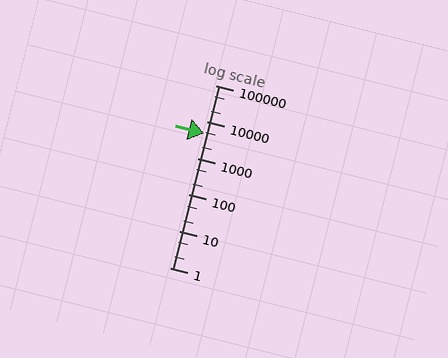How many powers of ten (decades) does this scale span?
The scale spans 5 decades, from 1 to 100000.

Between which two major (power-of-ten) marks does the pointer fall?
The pointer is between 1000 and 10000.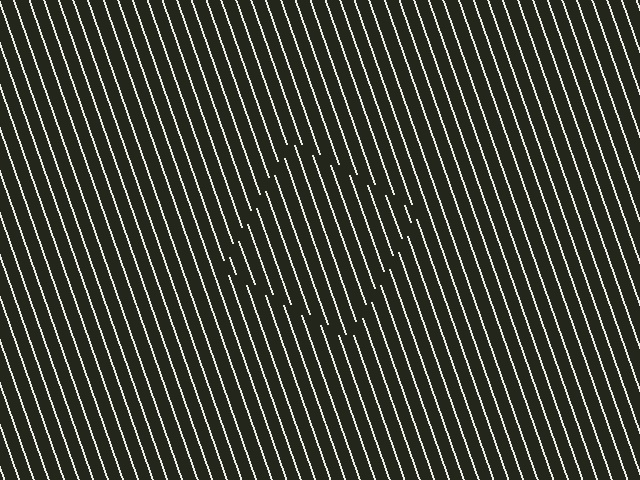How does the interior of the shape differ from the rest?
The interior of the shape contains the same grating, shifted by half a period — the contour is defined by the phase discontinuity where line-ends from the inner and outer gratings abut.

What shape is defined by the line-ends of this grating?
An illusory square. The interior of the shape contains the same grating, shifted by half a period — the contour is defined by the phase discontinuity where line-ends from the inner and outer gratings abut.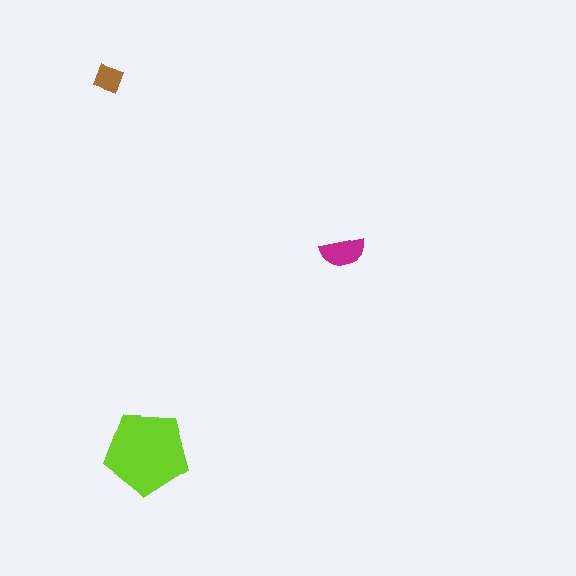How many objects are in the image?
There are 3 objects in the image.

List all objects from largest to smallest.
The lime pentagon, the magenta semicircle, the brown diamond.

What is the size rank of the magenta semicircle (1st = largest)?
2nd.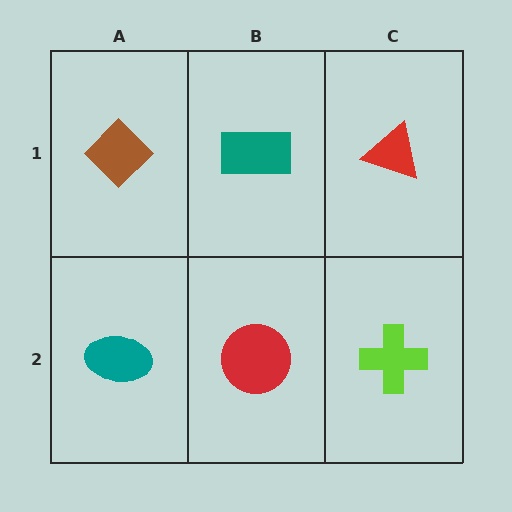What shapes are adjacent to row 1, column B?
A red circle (row 2, column B), a brown diamond (row 1, column A), a red triangle (row 1, column C).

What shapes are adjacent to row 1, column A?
A teal ellipse (row 2, column A), a teal rectangle (row 1, column B).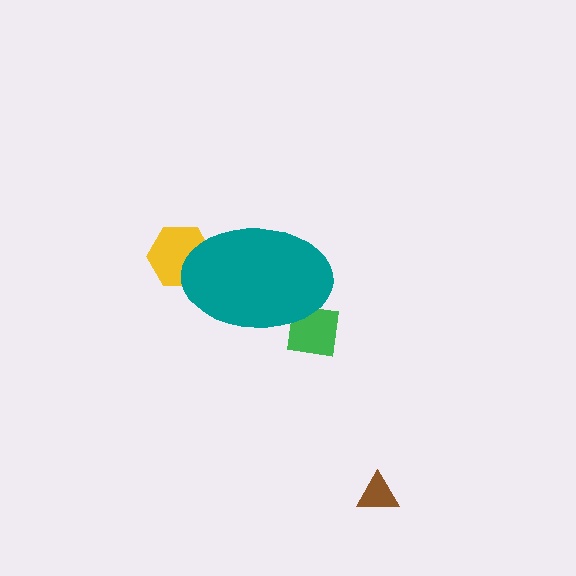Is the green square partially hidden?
Yes, the green square is partially hidden behind the teal ellipse.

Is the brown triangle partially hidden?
No, the brown triangle is fully visible.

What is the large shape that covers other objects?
A teal ellipse.